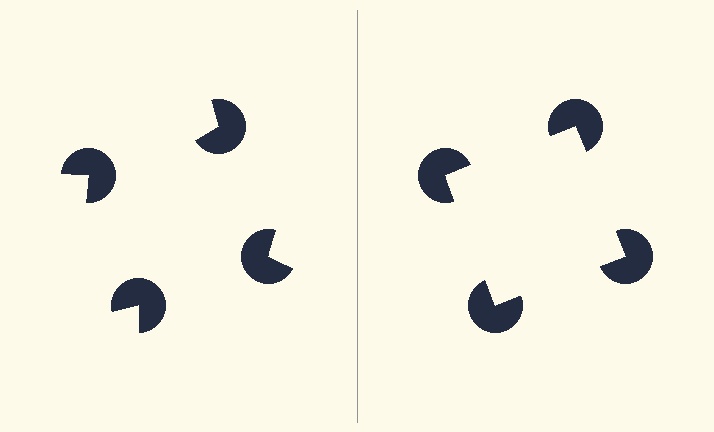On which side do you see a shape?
An illusory square appears on the right side. On the left side the wedge cuts are rotated, so no coherent shape forms.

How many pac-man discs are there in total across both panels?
8 — 4 on each side.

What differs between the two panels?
The pac-man discs are positioned identically on both sides; only the wedge orientations differ. On the right they align to a square; on the left they are misaligned.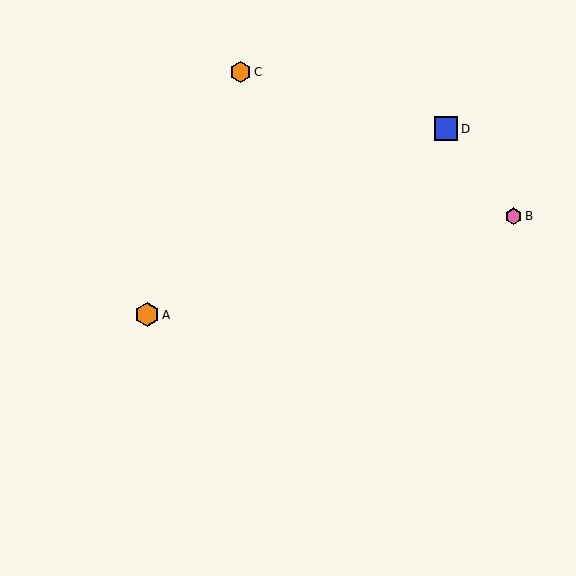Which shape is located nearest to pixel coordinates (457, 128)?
The blue square (labeled D) at (446, 129) is nearest to that location.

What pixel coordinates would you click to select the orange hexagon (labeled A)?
Click at (147, 315) to select the orange hexagon A.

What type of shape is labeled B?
Shape B is a pink hexagon.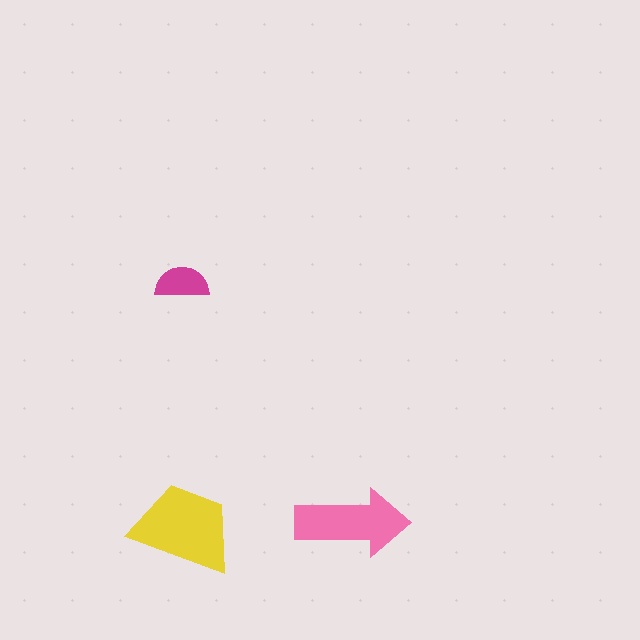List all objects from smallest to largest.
The magenta semicircle, the pink arrow, the yellow trapezoid.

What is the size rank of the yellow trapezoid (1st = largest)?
1st.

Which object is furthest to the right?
The pink arrow is rightmost.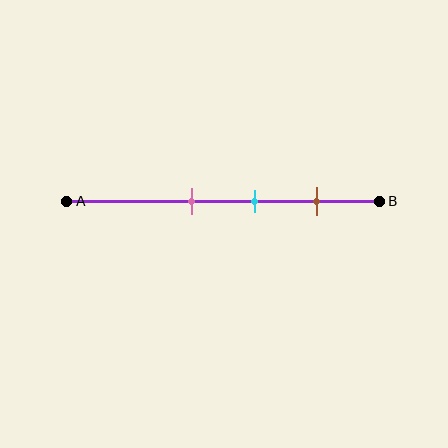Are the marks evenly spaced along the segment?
Yes, the marks are approximately evenly spaced.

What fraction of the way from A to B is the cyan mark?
The cyan mark is approximately 60% (0.6) of the way from A to B.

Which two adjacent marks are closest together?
The pink and cyan marks are the closest adjacent pair.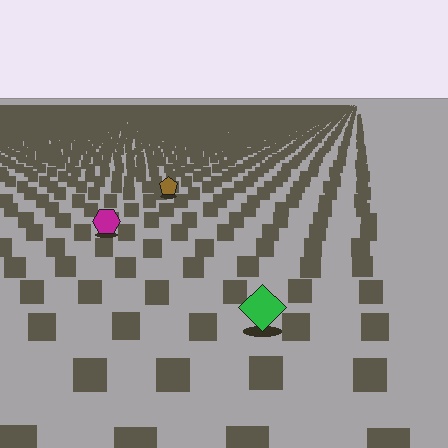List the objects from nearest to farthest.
From nearest to farthest: the green diamond, the magenta hexagon, the brown pentagon.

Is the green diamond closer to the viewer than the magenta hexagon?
Yes. The green diamond is closer — you can tell from the texture gradient: the ground texture is coarser near it.